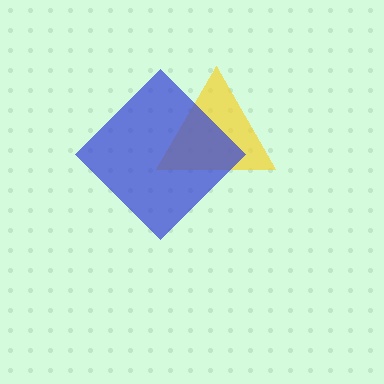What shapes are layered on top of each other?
The layered shapes are: a yellow triangle, a blue diamond.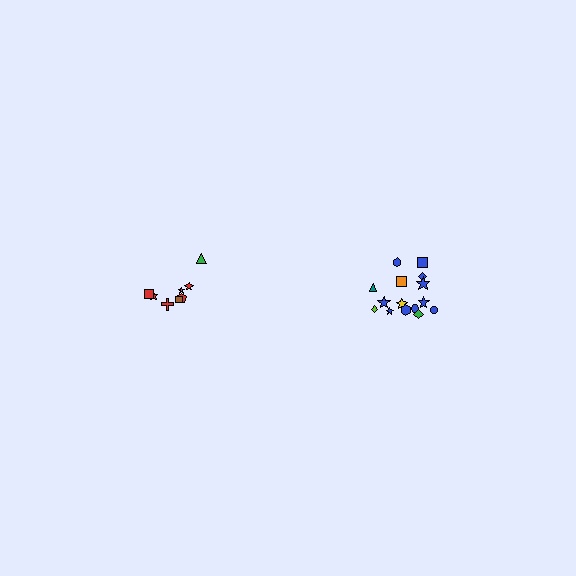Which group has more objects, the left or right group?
The right group.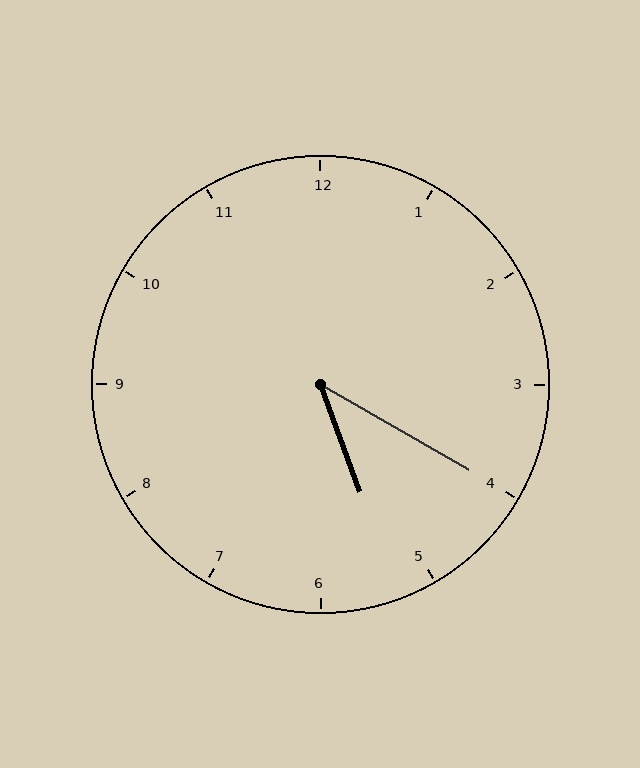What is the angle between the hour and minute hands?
Approximately 40 degrees.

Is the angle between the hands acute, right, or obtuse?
It is acute.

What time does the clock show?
5:20.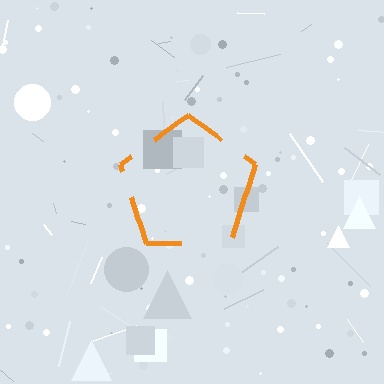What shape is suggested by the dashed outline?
The dashed outline suggests a pentagon.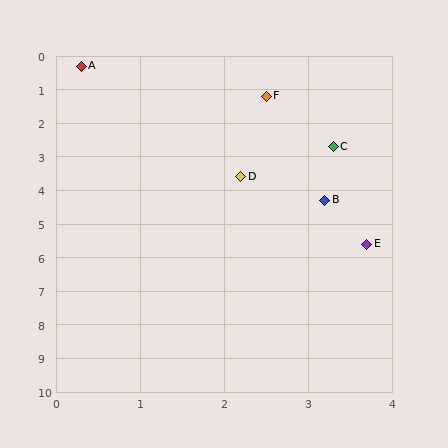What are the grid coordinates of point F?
Point F is at approximately (2.5, 1.2).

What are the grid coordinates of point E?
Point E is at approximately (3.7, 5.6).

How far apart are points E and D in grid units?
Points E and D are about 2.5 grid units apart.